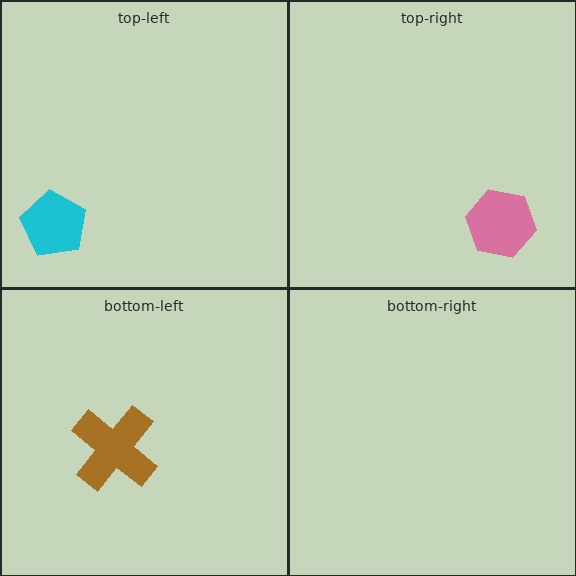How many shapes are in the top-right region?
1.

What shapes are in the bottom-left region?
The brown cross.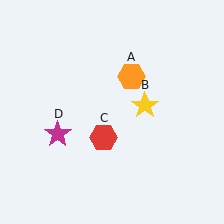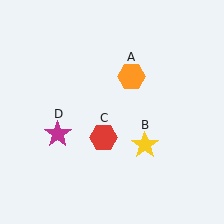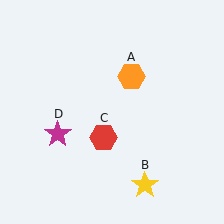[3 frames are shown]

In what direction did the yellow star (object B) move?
The yellow star (object B) moved down.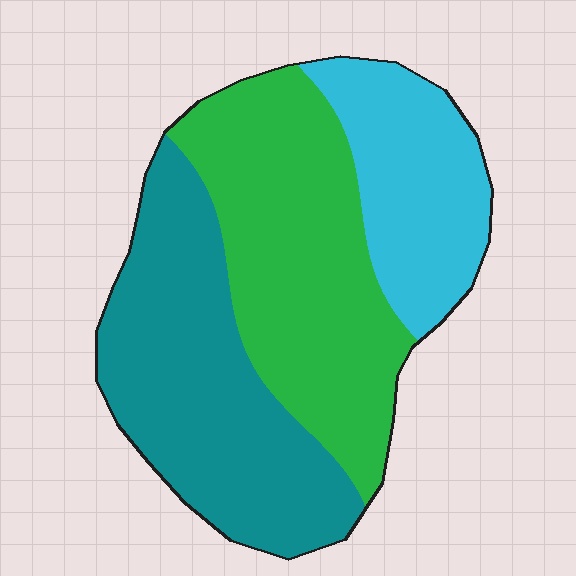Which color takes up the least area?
Cyan, at roughly 20%.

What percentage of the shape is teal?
Teal takes up about three eighths (3/8) of the shape.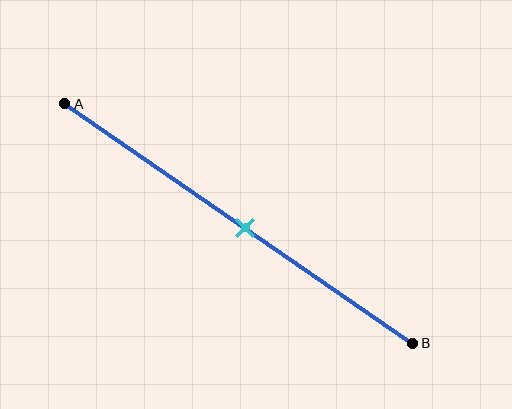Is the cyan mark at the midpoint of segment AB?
Yes, the mark is approximately at the midpoint.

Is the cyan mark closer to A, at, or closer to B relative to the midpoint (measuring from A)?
The cyan mark is approximately at the midpoint of segment AB.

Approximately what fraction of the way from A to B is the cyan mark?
The cyan mark is approximately 50% of the way from A to B.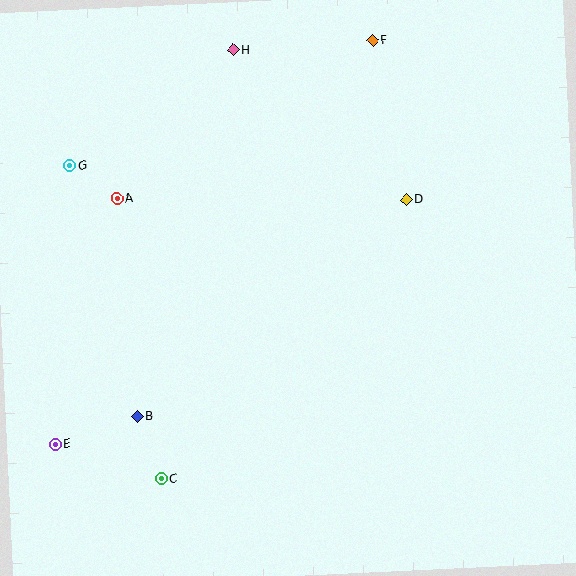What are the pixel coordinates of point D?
Point D is at (406, 200).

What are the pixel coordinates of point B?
Point B is at (137, 417).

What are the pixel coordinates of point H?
Point H is at (233, 50).